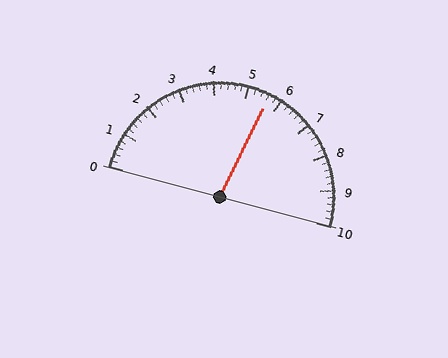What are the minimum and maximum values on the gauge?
The gauge ranges from 0 to 10.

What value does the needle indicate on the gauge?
The needle indicates approximately 5.6.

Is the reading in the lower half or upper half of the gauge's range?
The reading is in the upper half of the range (0 to 10).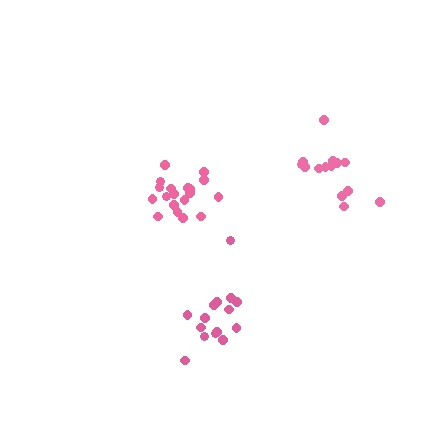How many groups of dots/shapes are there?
There are 3 groups.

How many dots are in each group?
Group 1: 15 dots, Group 2: 15 dots, Group 3: 19 dots (49 total).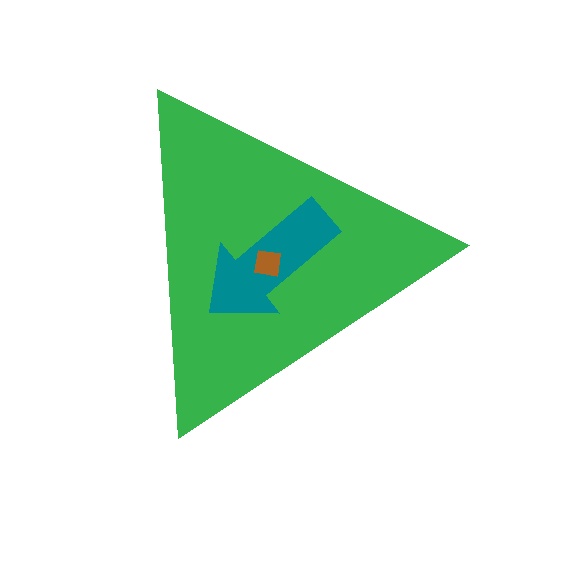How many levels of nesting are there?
3.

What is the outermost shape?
The green triangle.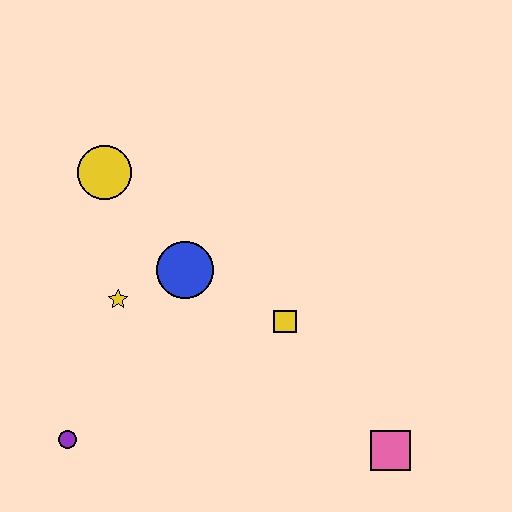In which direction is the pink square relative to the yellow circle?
The pink square is to the right of the yellow circle.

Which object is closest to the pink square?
The yellow square is closest to the pink square.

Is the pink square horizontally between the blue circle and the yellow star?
No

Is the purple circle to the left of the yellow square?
Yes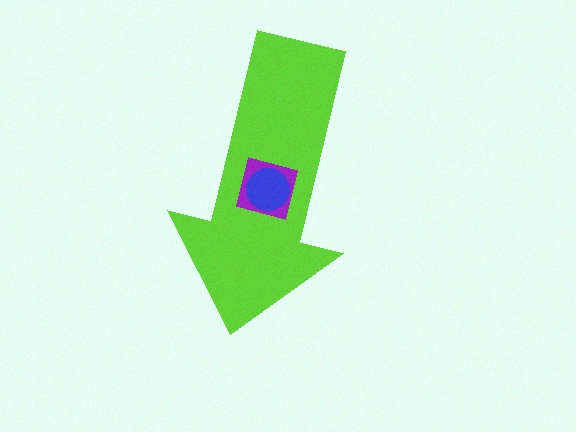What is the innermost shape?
The blue circle.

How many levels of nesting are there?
3.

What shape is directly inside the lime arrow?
The purple square.